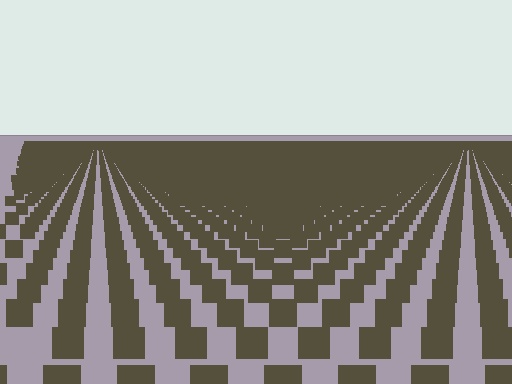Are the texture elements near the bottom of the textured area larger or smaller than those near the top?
Larger. Near the bottom, elements are closer to the viewer and appear at a bigger on-screen size.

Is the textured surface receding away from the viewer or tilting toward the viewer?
The surface is receding away from the viewer. Texture elements get smaller and denser toward the top.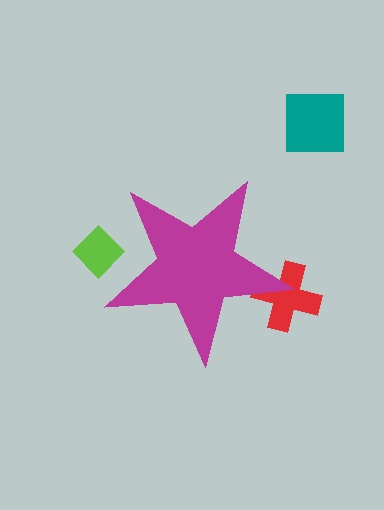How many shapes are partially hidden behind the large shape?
2 shapes are partially hidden.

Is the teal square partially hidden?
No, the teal square is fully visible.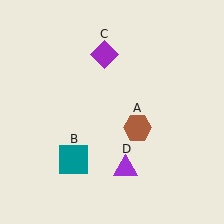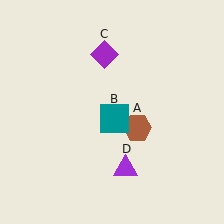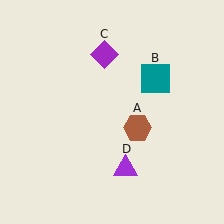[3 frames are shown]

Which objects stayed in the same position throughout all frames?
Brown hexagon (object A) and purple diamond (object C) and purple triangle (object D) remained stationary.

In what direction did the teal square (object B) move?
The teal square (object B) moved up and to the right.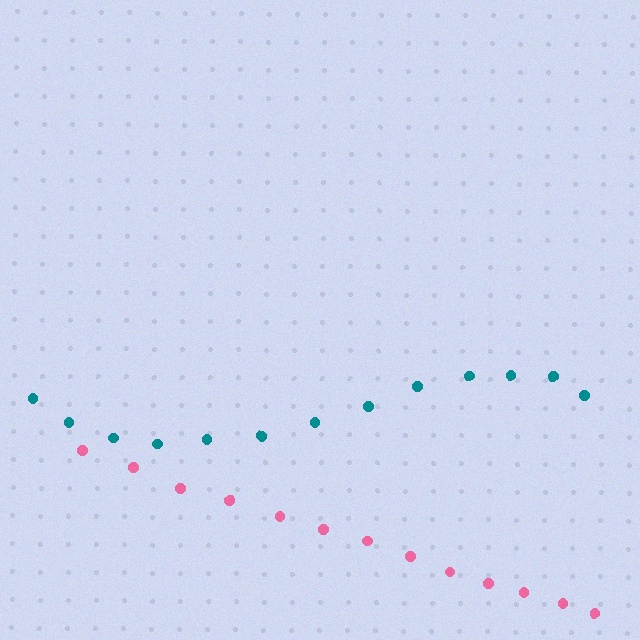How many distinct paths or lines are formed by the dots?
There are 2 distinct paths.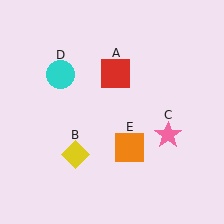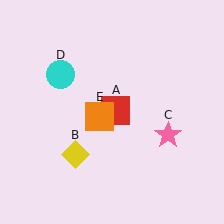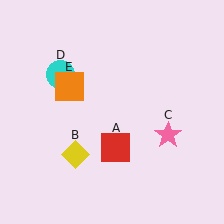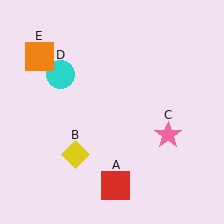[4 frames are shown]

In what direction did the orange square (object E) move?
The orange square (object E) moved up and to the left.